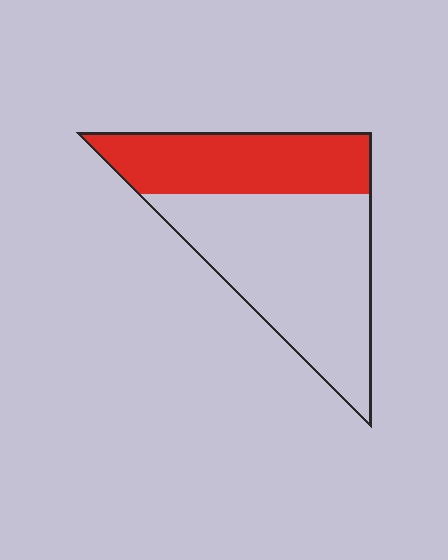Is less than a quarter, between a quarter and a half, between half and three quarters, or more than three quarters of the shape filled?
Between a quarter and a half.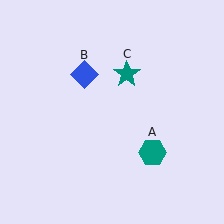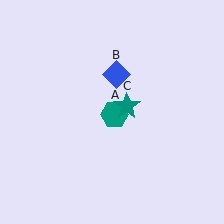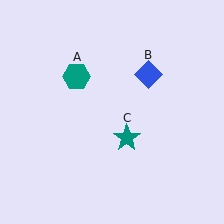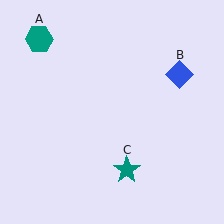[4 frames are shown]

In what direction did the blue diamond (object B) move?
The blue diamond (object B) moved right.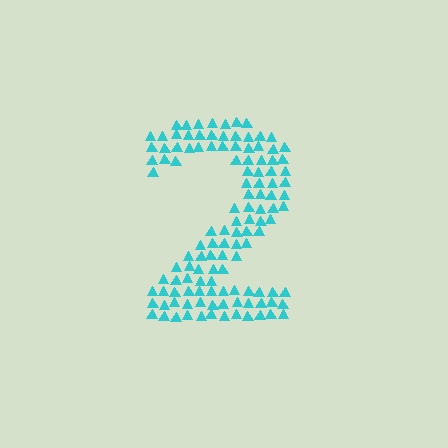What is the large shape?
The large shape is the digit 2.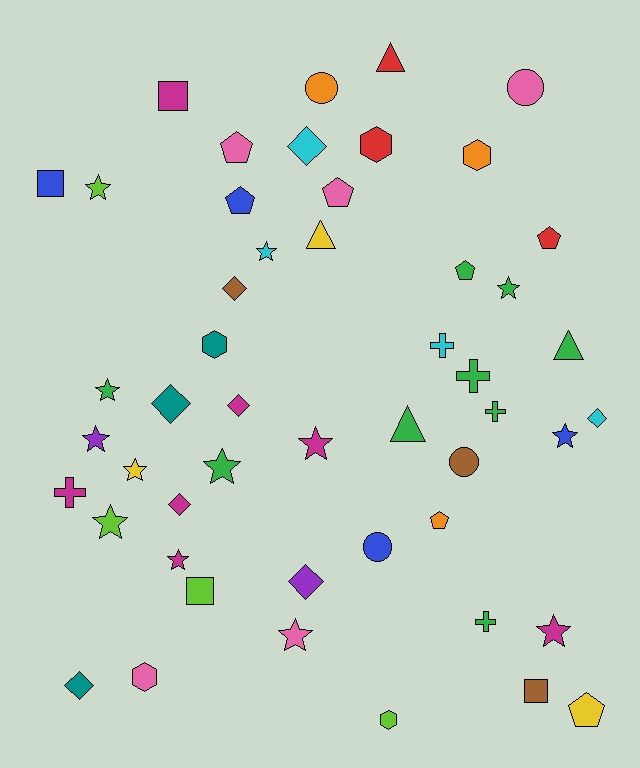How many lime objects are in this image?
There are 4 lime objects.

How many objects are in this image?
There are 50 objects.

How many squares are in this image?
There are 4 squares.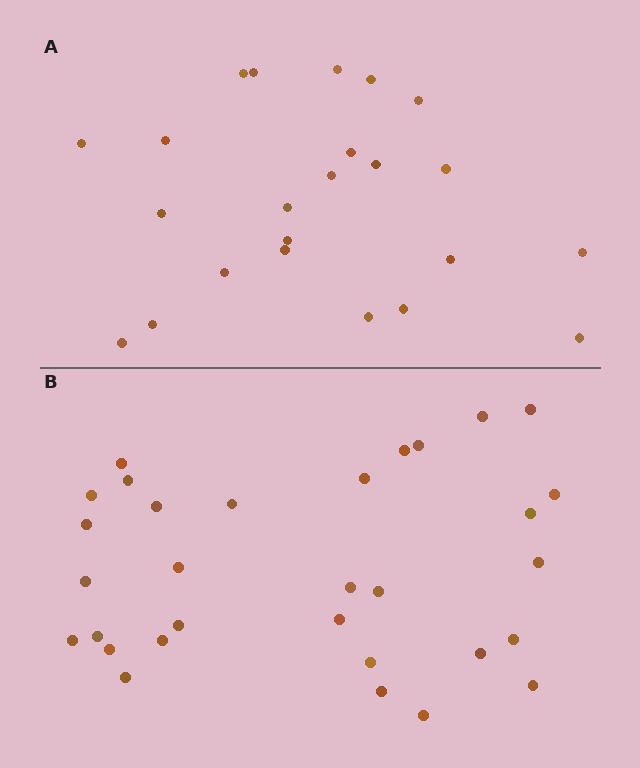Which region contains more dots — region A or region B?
Region B (the bottom region) has more dots.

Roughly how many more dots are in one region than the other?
Region B has roughly 8 or so more dots than region A.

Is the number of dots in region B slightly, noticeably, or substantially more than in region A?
Region B has noticeably more, but not dramatically so. The ratio is roughly 1.3 to 1.